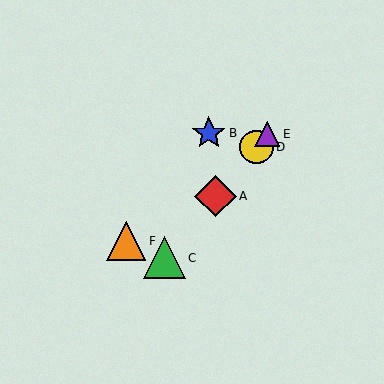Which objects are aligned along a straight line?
Objects A, C, D, E are aligned along a straight line.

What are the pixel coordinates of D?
Object D is at (256, 147).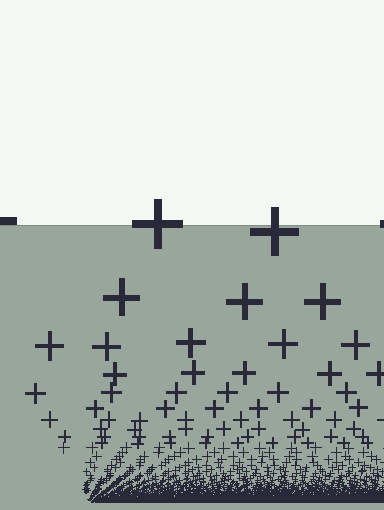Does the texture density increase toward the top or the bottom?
Density increases toward the bottom.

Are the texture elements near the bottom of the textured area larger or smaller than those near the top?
Smaller. The gradient is inverted — elements near the bottom are smaller and denser.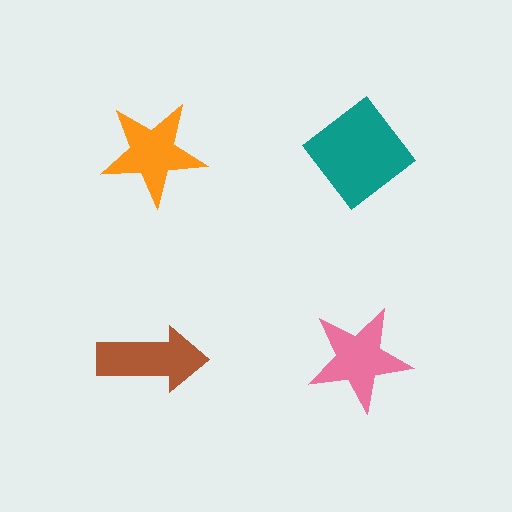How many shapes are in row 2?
2 shapes.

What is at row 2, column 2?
A pink star.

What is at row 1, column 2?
A teal diamond.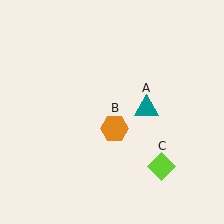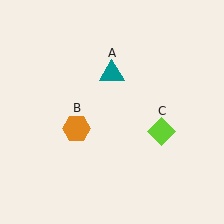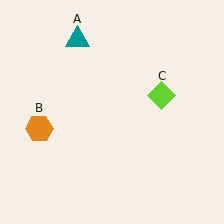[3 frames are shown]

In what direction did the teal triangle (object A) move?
The teal triangle (object A) moved up and to the left.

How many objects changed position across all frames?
3 objects changed position: teal triangle (object A), orange hexagon (object B), lime diamond (object C).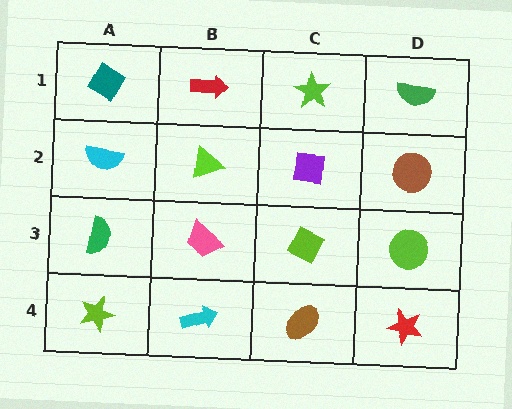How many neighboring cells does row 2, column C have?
4.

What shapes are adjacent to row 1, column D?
A brown circle (row 2, column D), a lime star (row 1, column C).